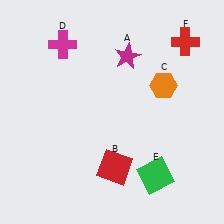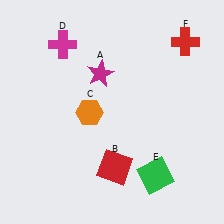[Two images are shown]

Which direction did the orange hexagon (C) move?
The orange hexagon (C) moved left.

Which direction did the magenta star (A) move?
The magenta star (A) moved left.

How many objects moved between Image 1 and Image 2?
2 objects moved between the two images.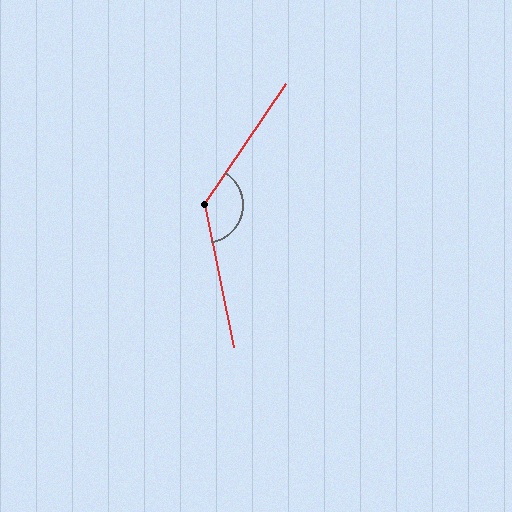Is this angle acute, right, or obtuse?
It is obtuse.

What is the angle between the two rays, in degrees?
Approximately 134 degrees.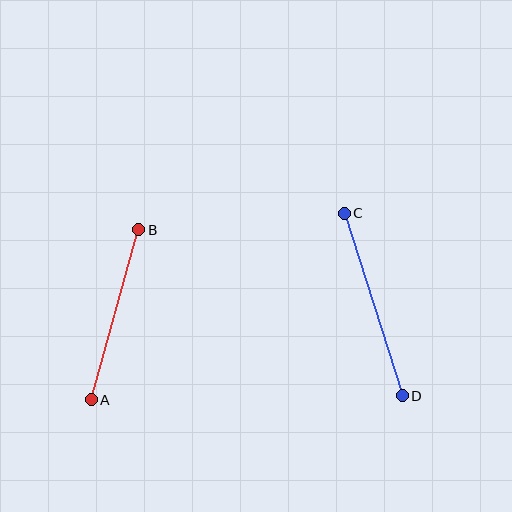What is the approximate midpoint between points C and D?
The midpoint is at approximately (373, 304) pixels.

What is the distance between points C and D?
The distance is approximately 191 pixels.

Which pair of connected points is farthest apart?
Points C and D are farthest apart.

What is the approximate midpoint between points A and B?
The midpoint is at approximately (115, 315) pixels.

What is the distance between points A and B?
The distance is approximately 176 pixels.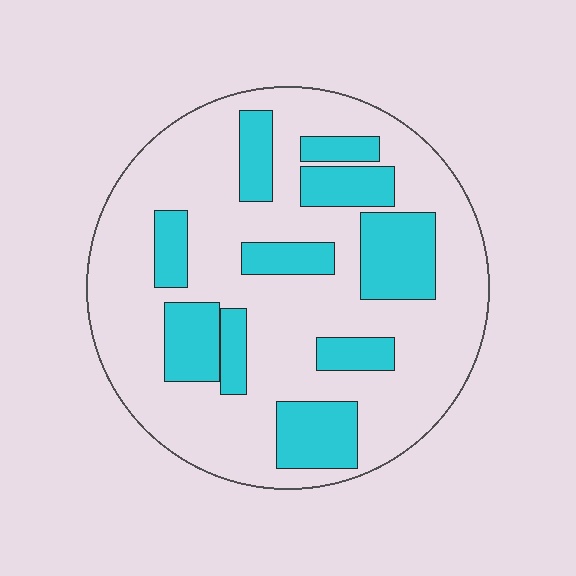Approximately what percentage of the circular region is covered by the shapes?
Approximately 30%.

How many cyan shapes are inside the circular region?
10.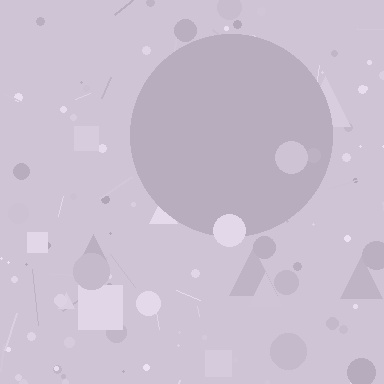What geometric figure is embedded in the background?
A circle is embedded in the background.